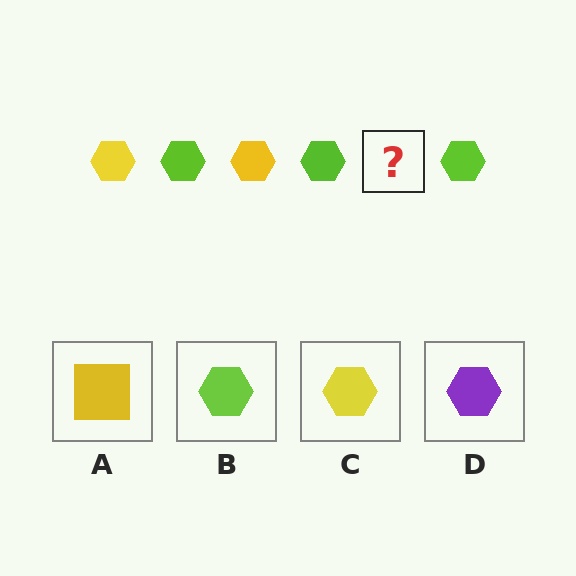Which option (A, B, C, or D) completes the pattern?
C.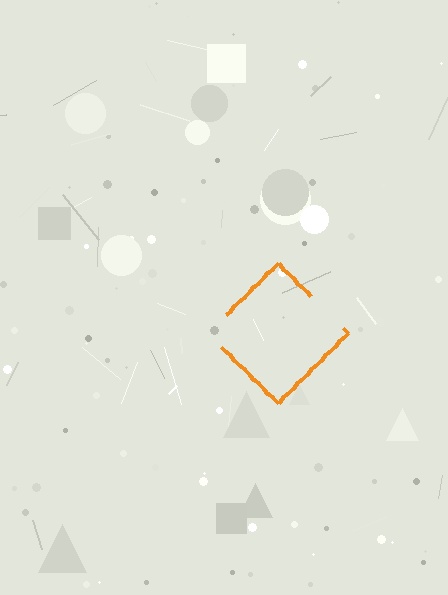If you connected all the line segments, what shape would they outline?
They would outline a diamond.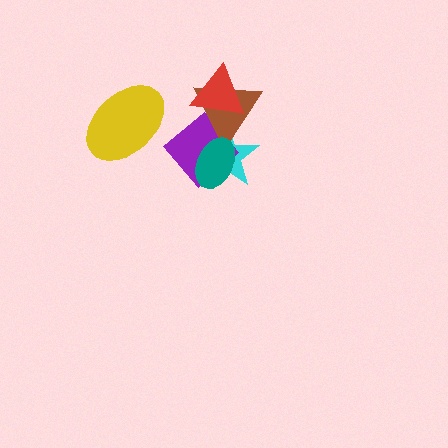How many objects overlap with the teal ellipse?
3 objects overlap with the teal ellipse.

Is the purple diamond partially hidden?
Yes, it is partially covered by another shape.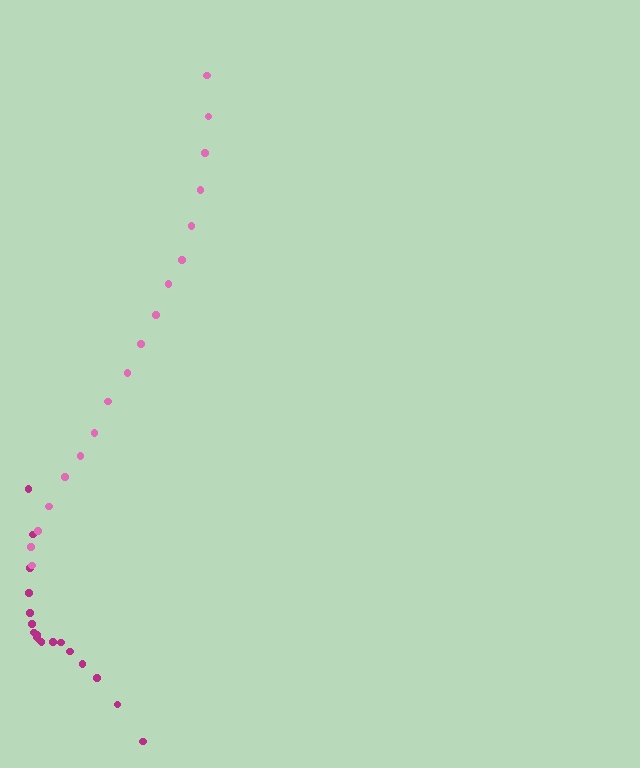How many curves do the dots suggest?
There are 2 distinct paths.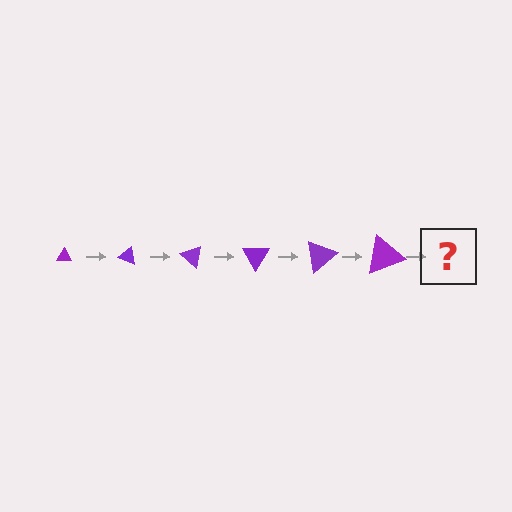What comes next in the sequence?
The next element should be a triangle, larger than the previous one and rotated 120 degrees from the start.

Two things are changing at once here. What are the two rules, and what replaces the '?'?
The two rules are that the triangle grows larger each step and it rotates 20 degrees each step. The '?' should be a triangle, larger than the previous one and rotated 120 degrees from the start.